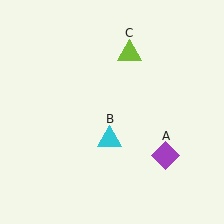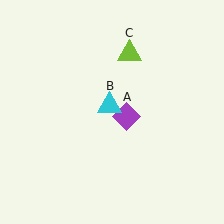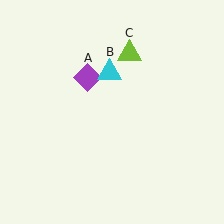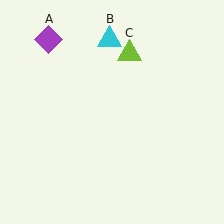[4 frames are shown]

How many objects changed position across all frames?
2 objects changed position: purple diamond (object A), cyan triangle (object B).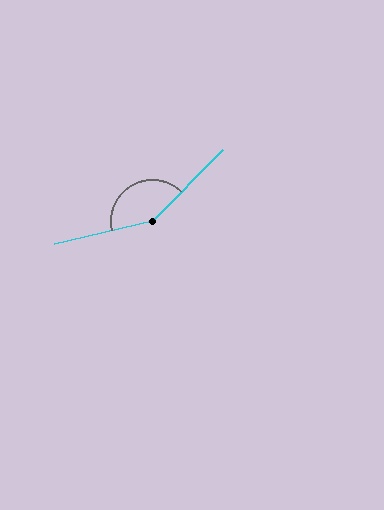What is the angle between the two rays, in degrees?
Approximately 148 degrees.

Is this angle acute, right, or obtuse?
It is obtuse.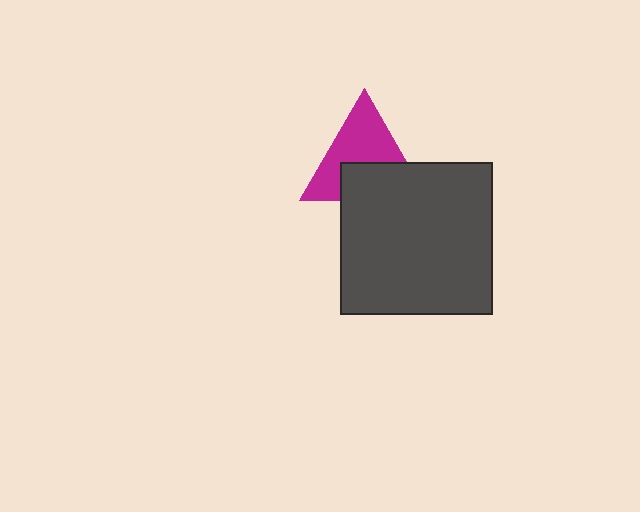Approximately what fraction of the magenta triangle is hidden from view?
Roughly 42% of the magenta triangle is hidden behind the dark gray square.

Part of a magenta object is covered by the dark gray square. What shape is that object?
It is a triangle.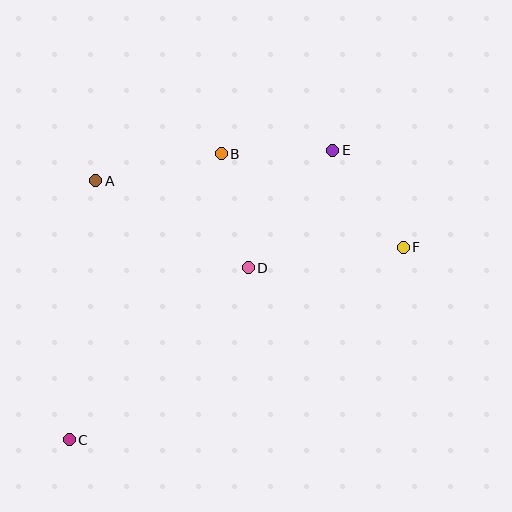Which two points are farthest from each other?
Points C and E are farthest from each other.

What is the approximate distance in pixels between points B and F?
The distance between B and F is approximately 205 pixels.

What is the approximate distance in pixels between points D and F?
The distance between D and F is approximately 157 pixels.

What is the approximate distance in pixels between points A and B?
The distance between A and B is approximately 128 pixels.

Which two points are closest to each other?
Points B and E are closest to each other.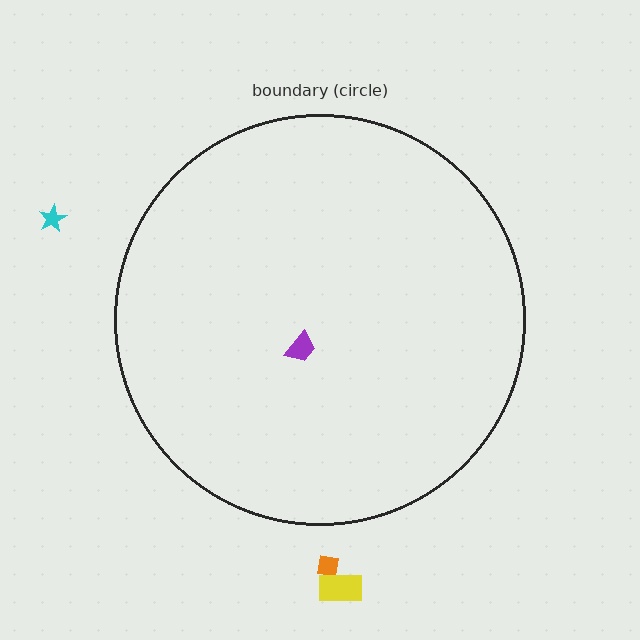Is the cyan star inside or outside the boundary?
Outside.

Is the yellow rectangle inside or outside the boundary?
Outside.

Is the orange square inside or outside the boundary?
Outside.